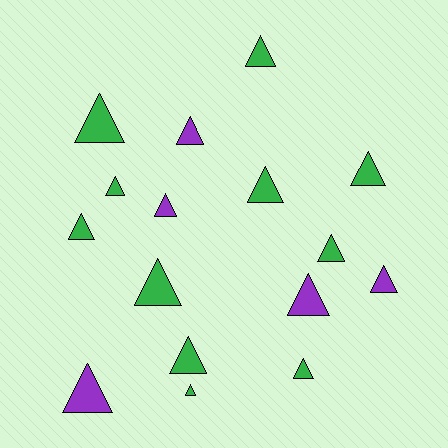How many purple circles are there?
There are no purple circles.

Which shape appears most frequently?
Triangle, with 16 objects.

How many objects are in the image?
There are 16 objects.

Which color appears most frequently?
Green, with 11 objects.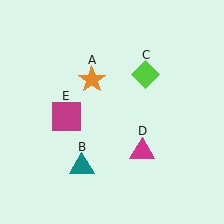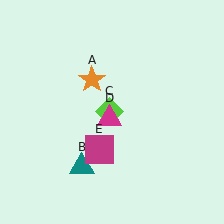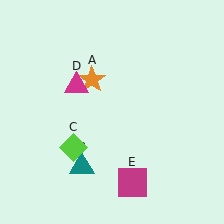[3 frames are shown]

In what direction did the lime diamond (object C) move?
The lime diamond (object C) moved down and to the left.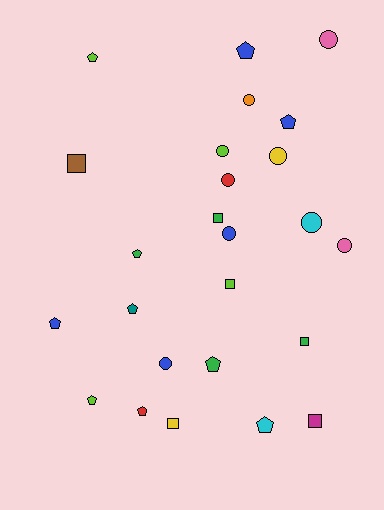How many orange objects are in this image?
There is 1 orange object.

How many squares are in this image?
There are 6 squares.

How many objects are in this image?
There are 25 objects.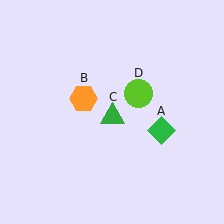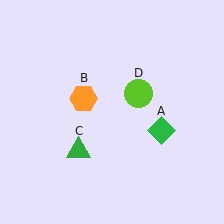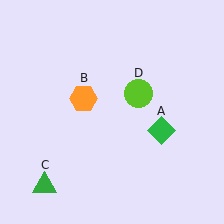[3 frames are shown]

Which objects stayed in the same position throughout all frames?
Green diamond (object A) and orange hexagon (object B) and lime circle (object D) remained stationary.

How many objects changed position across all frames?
1 object changed position: green triangle (object C).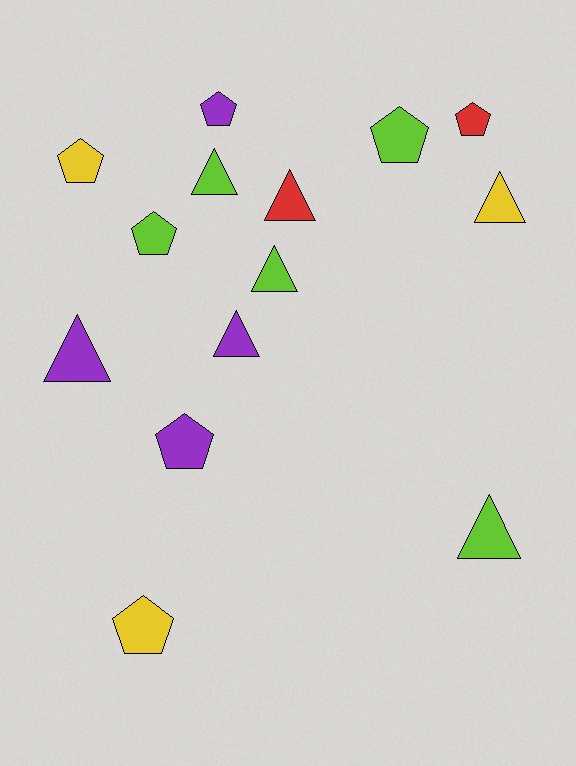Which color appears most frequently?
Lime, with 5 objects.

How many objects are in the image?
There are 14 objects.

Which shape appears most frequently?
Pentagon, with 7 objects.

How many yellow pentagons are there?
There are 2 yellow pentagons.